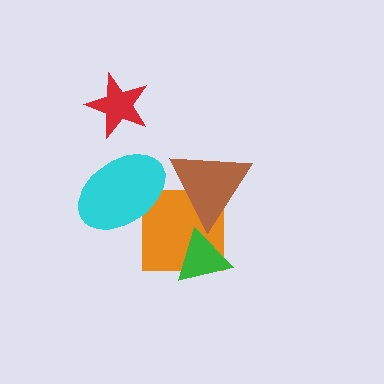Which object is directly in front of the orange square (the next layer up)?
The green triangle is directly in front of the orange square.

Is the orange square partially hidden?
Yes, it is partially covered by another shape.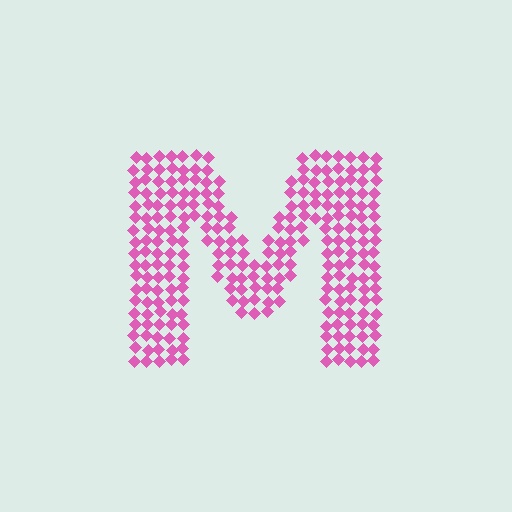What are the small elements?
The small elements are diamonds.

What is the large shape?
The large shape is the letter M.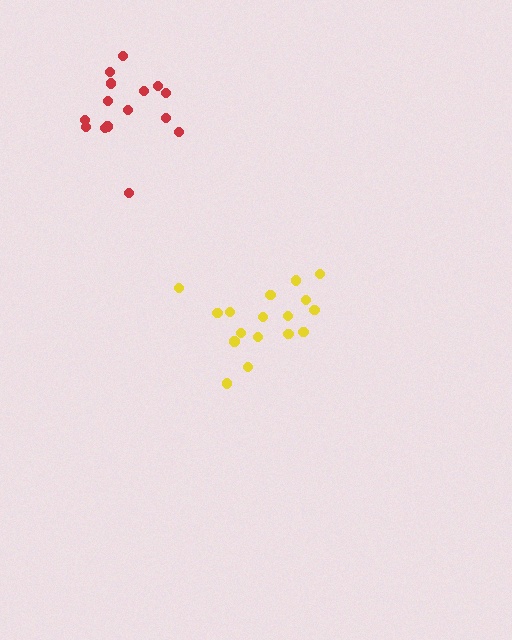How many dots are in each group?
Group 1: 17 dots, Group 2: 15 dots (32 total).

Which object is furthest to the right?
The yellow cluster is rightmost.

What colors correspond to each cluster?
The clusters are colored: yellow, red.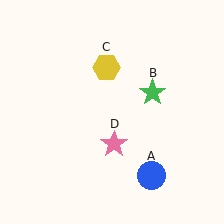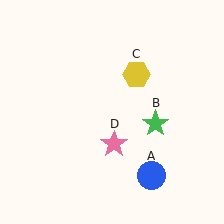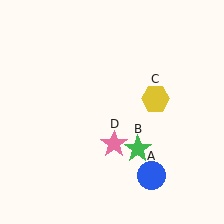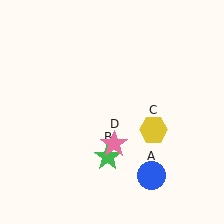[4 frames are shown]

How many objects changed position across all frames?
2 objects changed position: green star (object B), yellow hexagon (object C).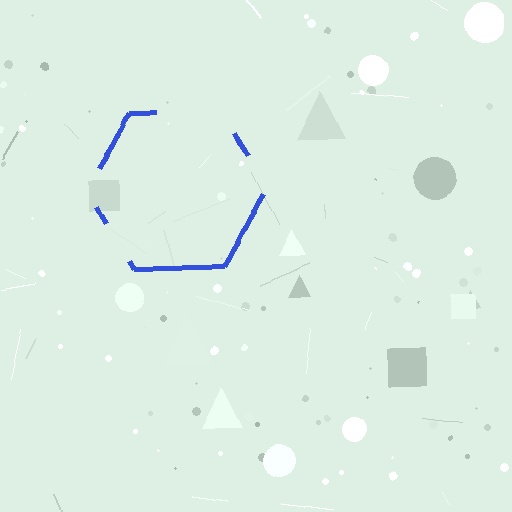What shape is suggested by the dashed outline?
The dashed outline suggests a hexagon.